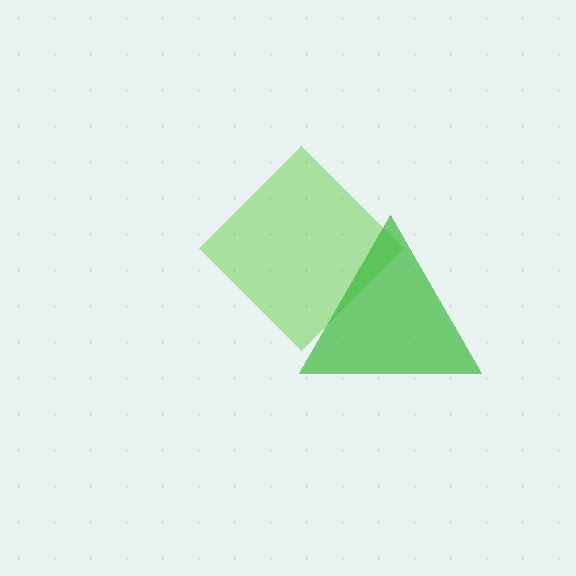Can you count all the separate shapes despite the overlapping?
Yes, there are 2 separate shapes.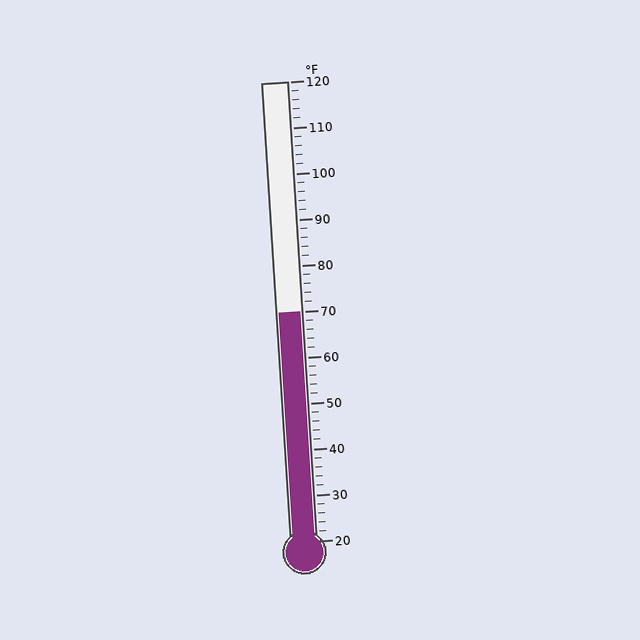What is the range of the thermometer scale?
The thermometer scale ranges from 20°F to 120°F.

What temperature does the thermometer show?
The thermometer shows approximately 70°F.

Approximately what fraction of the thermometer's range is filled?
The thermometer is filled to approximately 50% of its range.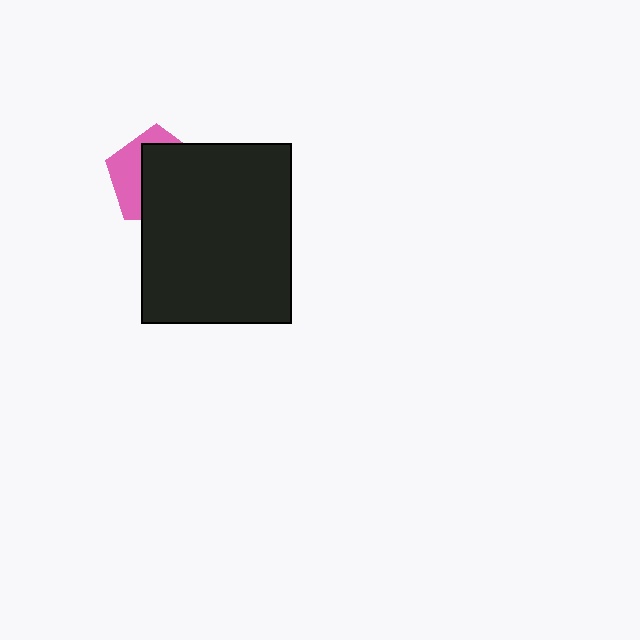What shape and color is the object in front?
The object in front is a black rectangle.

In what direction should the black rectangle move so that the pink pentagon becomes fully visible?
The black rectangle should move toward the lower-right. That is the shortest direction to clear the overlap and leave the pink pentagon fully visible.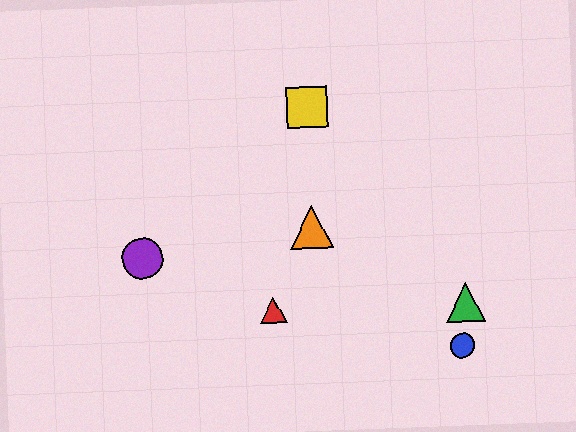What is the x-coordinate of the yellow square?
The yellow square is at x≈307.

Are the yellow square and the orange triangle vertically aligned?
Yes, both are at x≈307.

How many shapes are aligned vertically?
2 shapes (the yellow square, the orange triangle) are aligned vertically.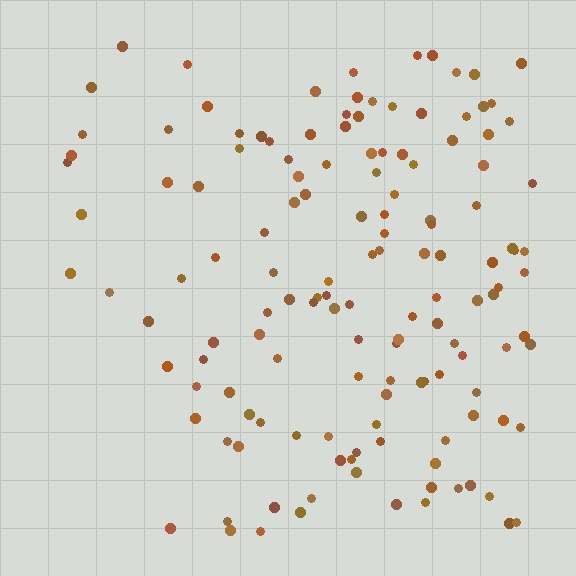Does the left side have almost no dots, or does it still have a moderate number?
Still a moderate number, just noticeably fewer than the right.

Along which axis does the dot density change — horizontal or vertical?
Horizontal.